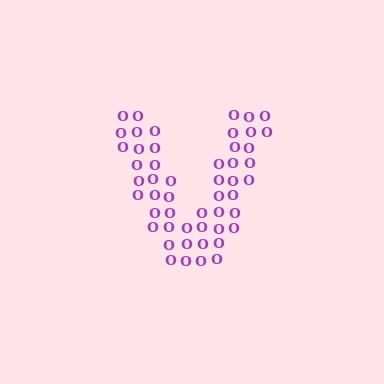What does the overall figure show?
The overall figure shows the letter V.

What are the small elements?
The small elements are letter O's.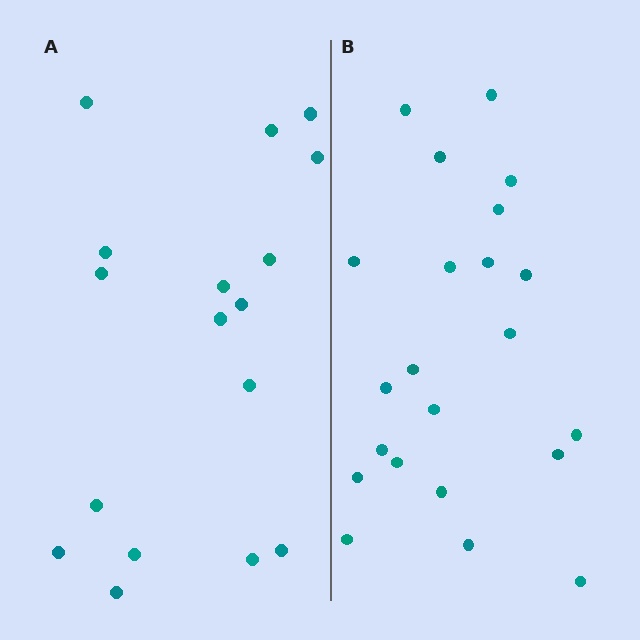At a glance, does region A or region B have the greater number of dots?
Region B (the right region) has more dots.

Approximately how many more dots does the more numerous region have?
Region B has about 5 more dots than region A.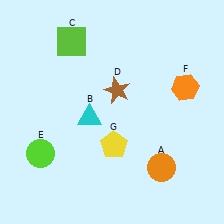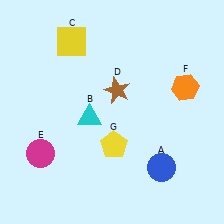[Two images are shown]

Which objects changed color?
A changed from orange to blue. C changed from lime to yellow. E changed from lime to magenta.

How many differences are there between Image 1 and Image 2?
There are 3 differences between the two images.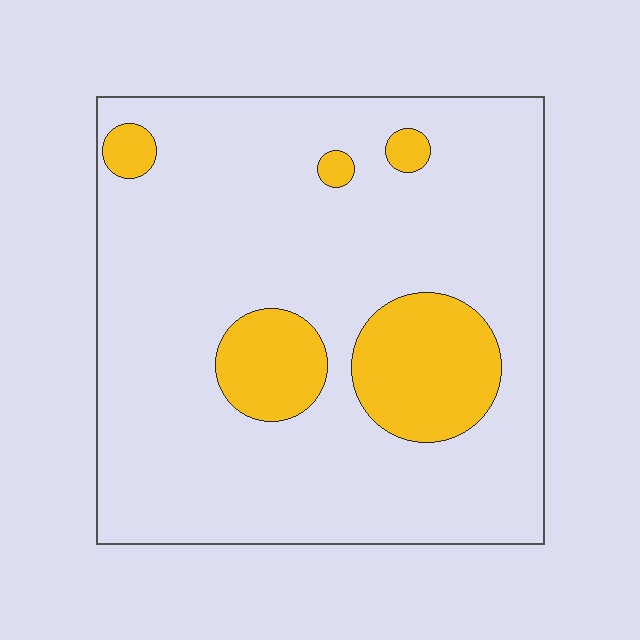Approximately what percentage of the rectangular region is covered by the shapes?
Approximately 15%.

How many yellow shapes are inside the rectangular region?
5.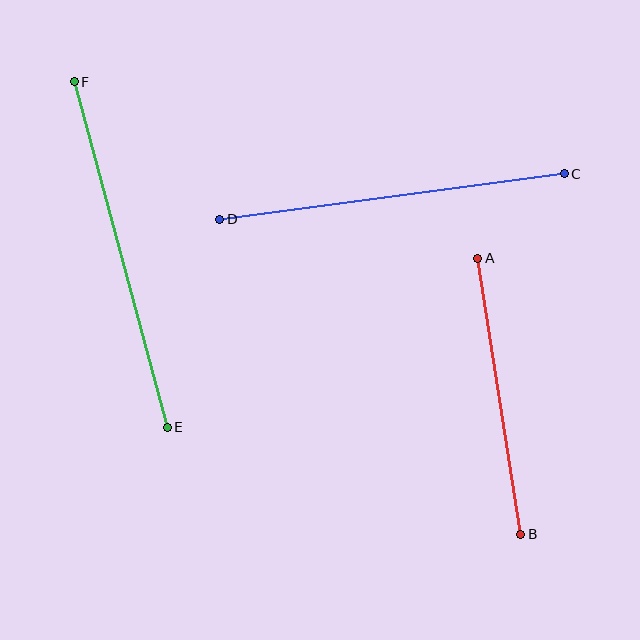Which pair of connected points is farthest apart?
Points E and F are farthest apart.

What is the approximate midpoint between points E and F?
The midpoint is at approximately (121, 255) pixels.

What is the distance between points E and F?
The distance is approximately 358 pixels.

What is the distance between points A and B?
The distance is approximately 279 pixels.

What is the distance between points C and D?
The distance is approximately 348 pixels.